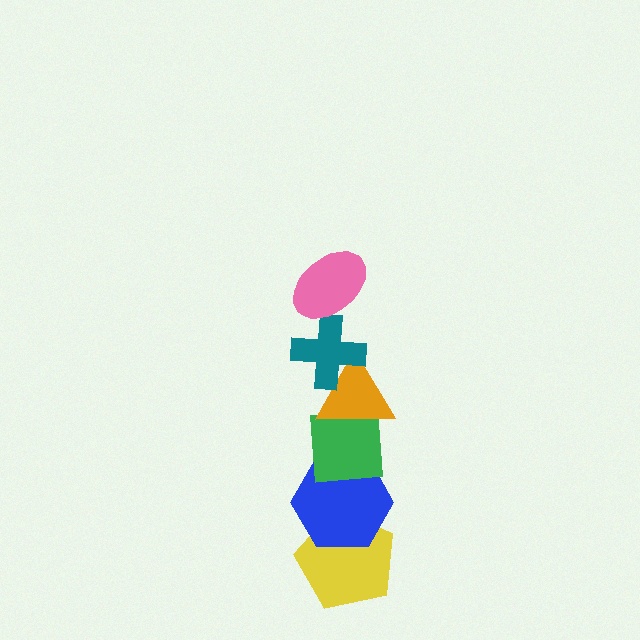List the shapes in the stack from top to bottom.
From top to bottom: the pink ellipse, the teal cross, the orange triangle, the green square, the blue hexagon, the yellow pentagon.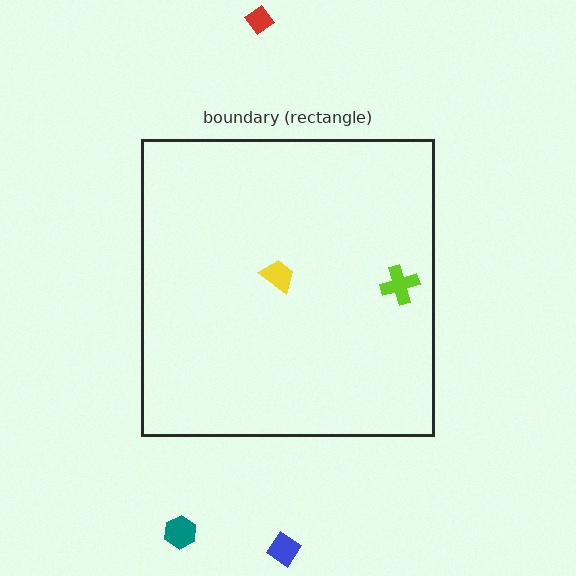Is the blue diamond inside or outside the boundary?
Outside.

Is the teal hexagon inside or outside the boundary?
Outside.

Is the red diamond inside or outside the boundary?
Outside.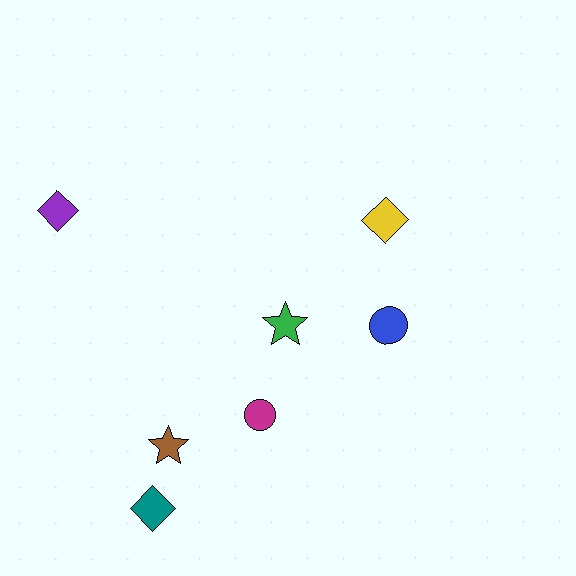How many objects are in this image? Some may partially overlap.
There are 7 objects.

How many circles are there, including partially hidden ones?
There are 2 circles.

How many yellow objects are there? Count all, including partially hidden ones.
There is 1 yellow object.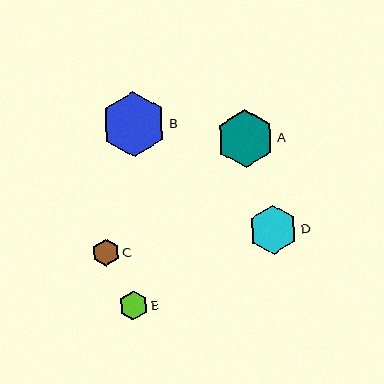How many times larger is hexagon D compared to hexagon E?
Hexagon D is approximately 1.7 times the size of hexagon E.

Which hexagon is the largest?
Hexagon B is the largest with a size of approximately 65 pixels.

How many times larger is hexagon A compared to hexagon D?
Hexagon A is approximately 1.2 times the size of hexagon D.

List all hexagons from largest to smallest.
From largest to smallest: B, A, D, E, C.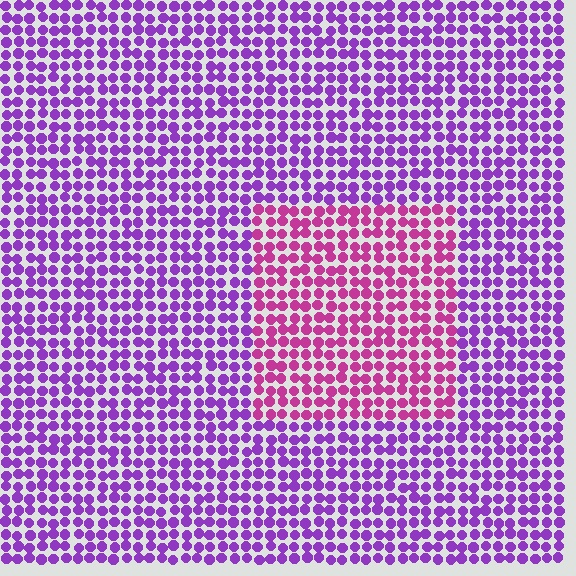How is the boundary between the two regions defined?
The boundary is defined purely by a slight shift in hue (about 40 degrees). Spacing, size, and orientation are identical on both sides.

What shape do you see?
I see a rectangle.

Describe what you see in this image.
The image is filled with small purple elements in a uniform arrangement. A rectangle-shaped region is visible where the elements are tinted to a slightly different hue, forming a subtle color boundary.